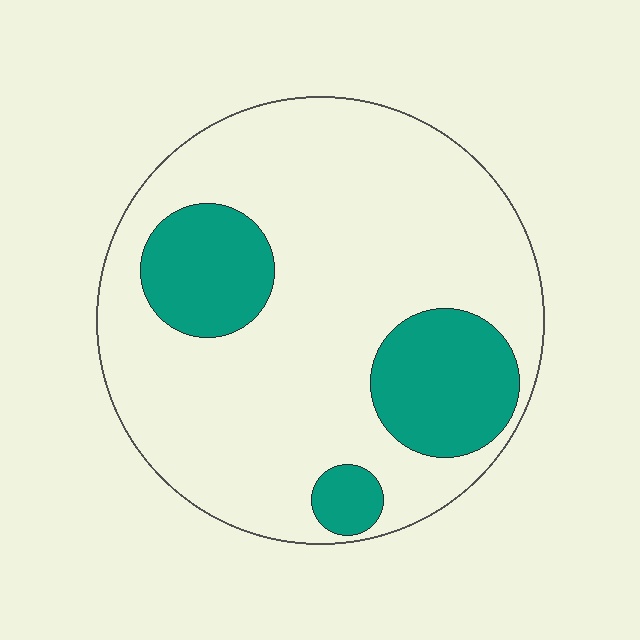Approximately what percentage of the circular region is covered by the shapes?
Approximately 25%.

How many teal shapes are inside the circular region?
3.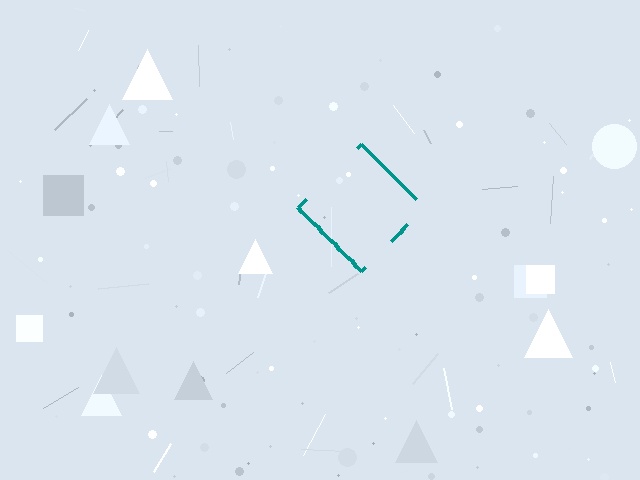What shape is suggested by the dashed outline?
The dashed outline suggests a diamond.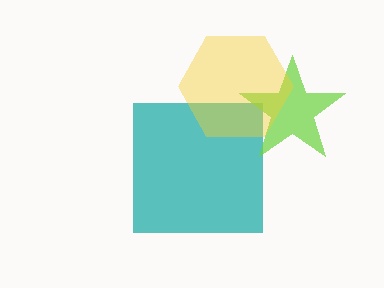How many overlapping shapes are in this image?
There are 3 overlapping shapes in the image.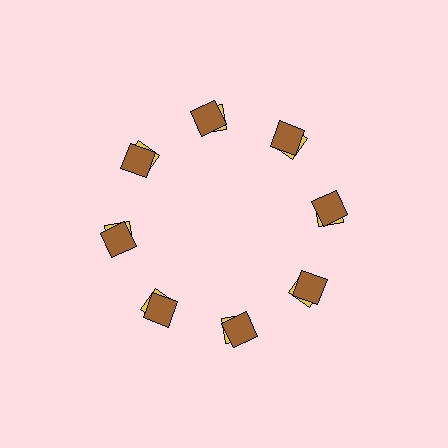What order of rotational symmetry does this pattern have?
This pattern has 8-fold rotational symmetry.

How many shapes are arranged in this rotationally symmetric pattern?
There are 16 shapes, arranged in 8 groups of 2.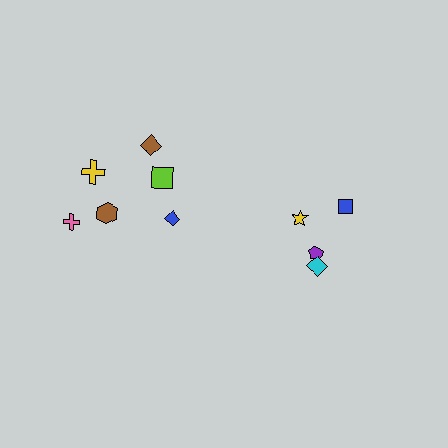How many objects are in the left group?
There are 6 objects.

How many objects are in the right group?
There are 4 objects.